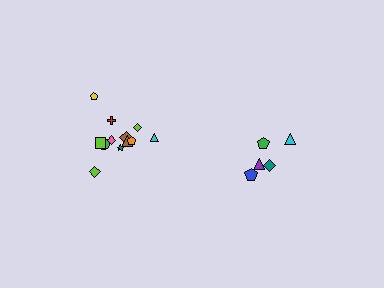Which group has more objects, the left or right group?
The left group.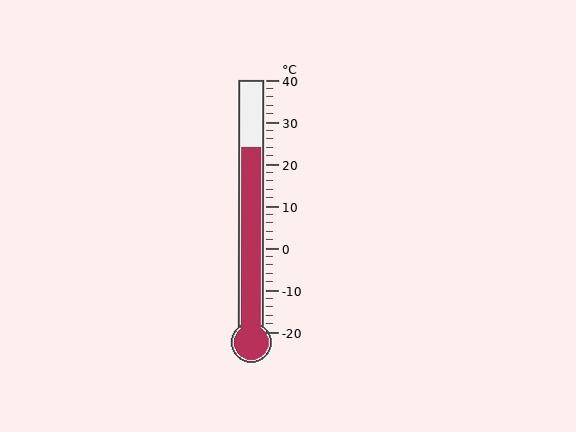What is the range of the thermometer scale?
The thermometer scale ranges from -20°C to 40°C.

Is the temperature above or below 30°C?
The temperature is below 30°C.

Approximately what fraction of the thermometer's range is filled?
The thermometer is filled to approximately 75% of its range.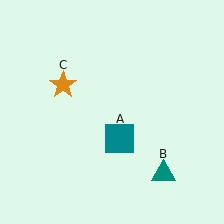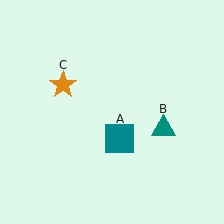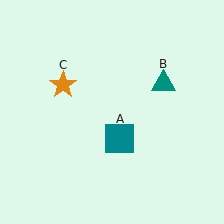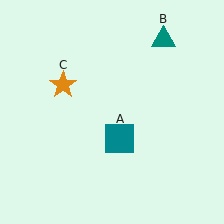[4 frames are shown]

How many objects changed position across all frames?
1 object changed position: teal triangle (object B).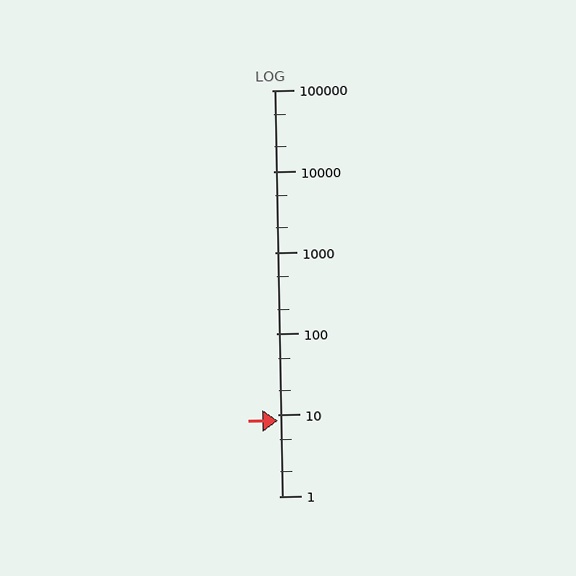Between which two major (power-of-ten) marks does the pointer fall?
The pointer is between 1 and 10.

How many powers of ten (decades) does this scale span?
The scale spans 5 decades, from 1 to 100000.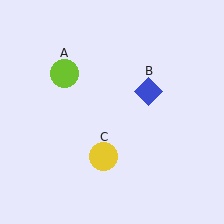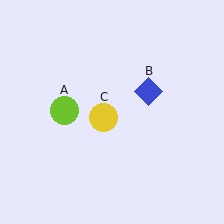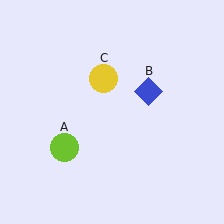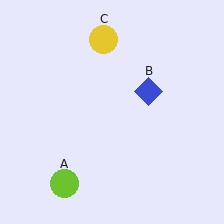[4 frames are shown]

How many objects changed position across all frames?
2 objects changed position: lime circle (object A), yellow circle (object C).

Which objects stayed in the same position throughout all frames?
Blue diamond (object B) remained stationary.